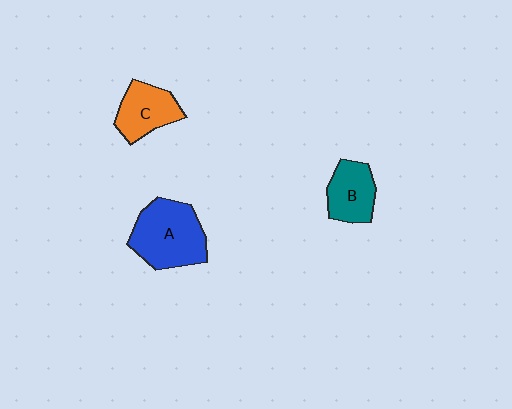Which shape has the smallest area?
Shape B (teal).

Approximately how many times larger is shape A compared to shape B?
Approximately 1.7 times.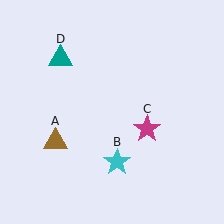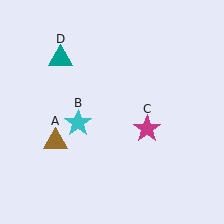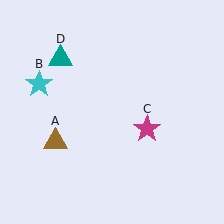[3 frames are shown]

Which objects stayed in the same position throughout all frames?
Brown triangle (object A) and magenta star (object C) and teal triangle (object D) remained stationary.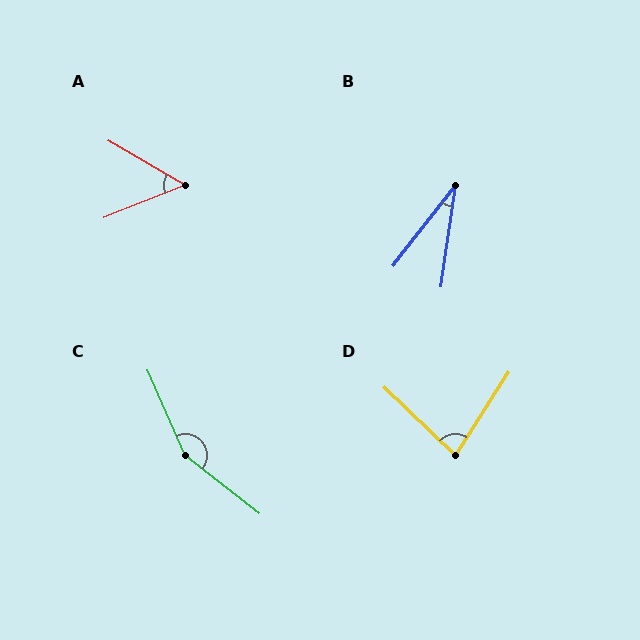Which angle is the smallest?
B, at approximately 29 degrees.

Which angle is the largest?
C, at approximately 152 degrees.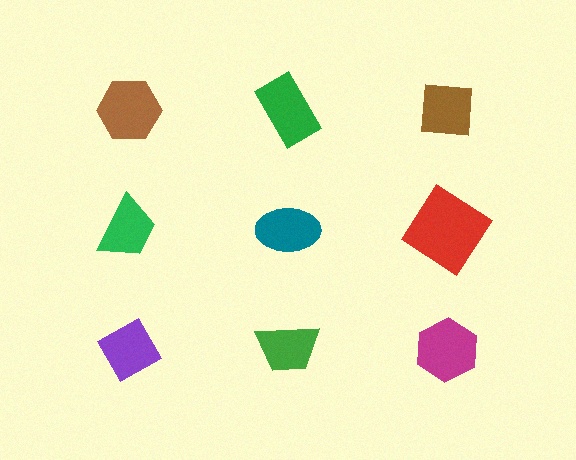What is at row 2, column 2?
A teal ellipse.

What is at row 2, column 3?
A red diamond.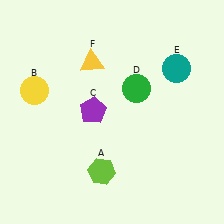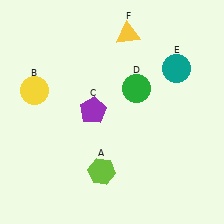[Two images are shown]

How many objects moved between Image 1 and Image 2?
1 object moved between the two images.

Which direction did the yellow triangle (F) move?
The yellow triangle (F) moved right.